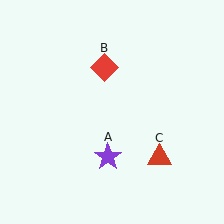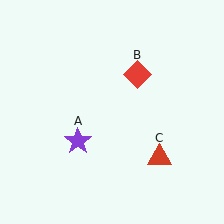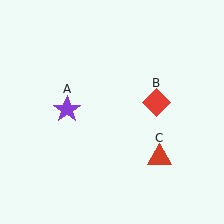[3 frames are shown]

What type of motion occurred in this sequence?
The purple star (object A), red diamond (object B) rotated clockwise around the center of the scene.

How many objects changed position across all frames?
2 objects changed position: purple star (object A), red diamond (object B).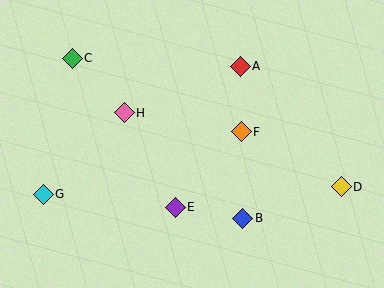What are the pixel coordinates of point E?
Point E is at (175, 207).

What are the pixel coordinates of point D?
Point D is at (341, 187).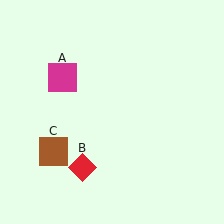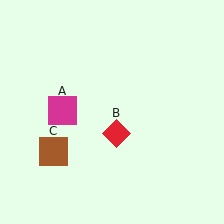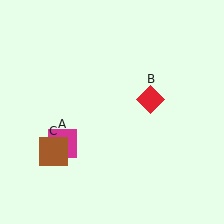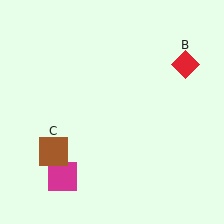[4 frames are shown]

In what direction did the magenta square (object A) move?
The magenta square (object A) moved down.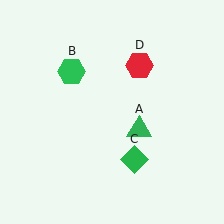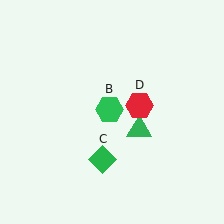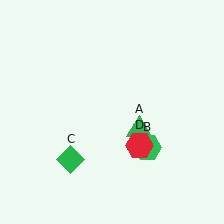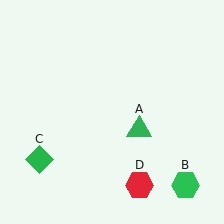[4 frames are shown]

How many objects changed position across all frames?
3 objects changed position: green hexagon (object B), green diamond (object C), red hexagon (object D).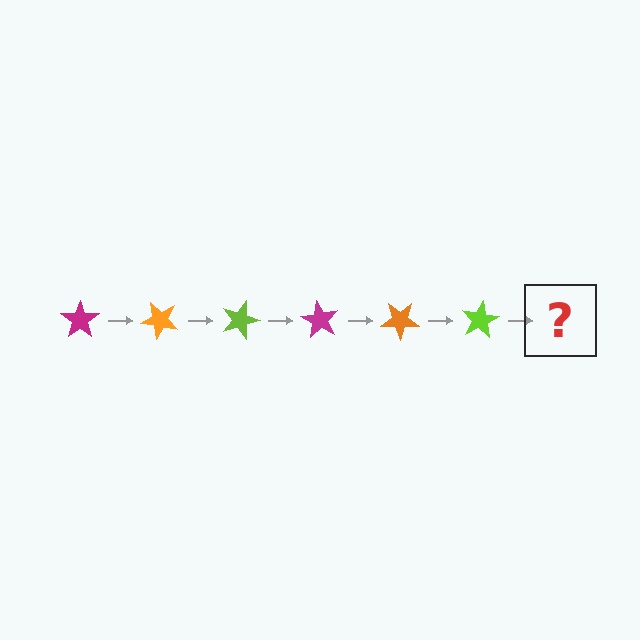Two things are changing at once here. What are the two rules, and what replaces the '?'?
The two rules are that it rotates 45 degrees each step and the color cycles through magenta, orange, and lime. The '?' should be a magenta star, rotated 270 degrees from the start.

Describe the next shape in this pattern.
It should be a magenta star, rotated 270 degrees from the start.